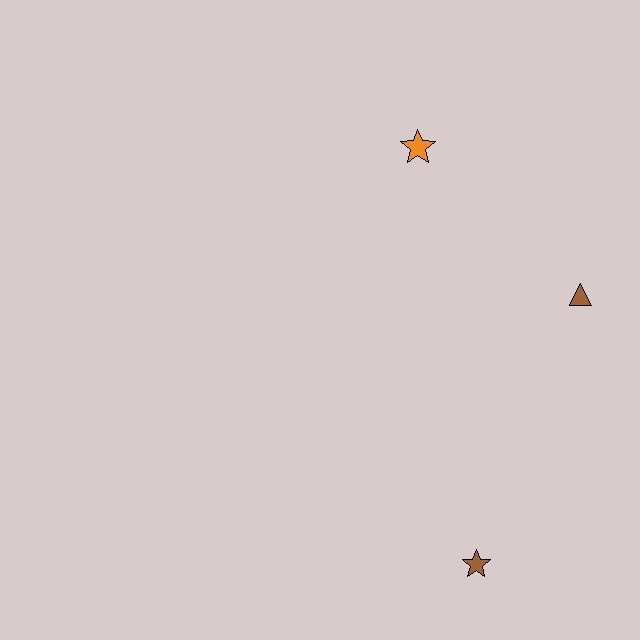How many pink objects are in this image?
There are no pink objects.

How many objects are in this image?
There are 3 objects.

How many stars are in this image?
There are 2 stars.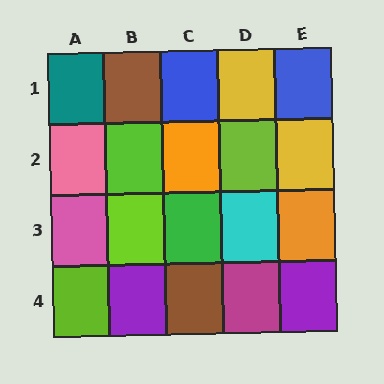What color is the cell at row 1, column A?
Teal.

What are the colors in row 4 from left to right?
Lime, purple, brown, magenta, purple.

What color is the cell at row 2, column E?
Yellow.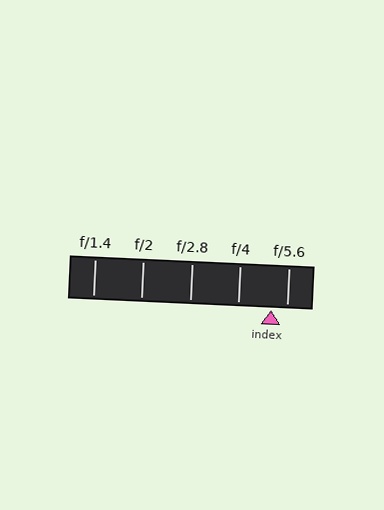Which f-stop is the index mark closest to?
The index mark is closest to f/5.6.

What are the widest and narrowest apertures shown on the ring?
The widest aperture shown is f/1.4 and the narrowest is f/5.6.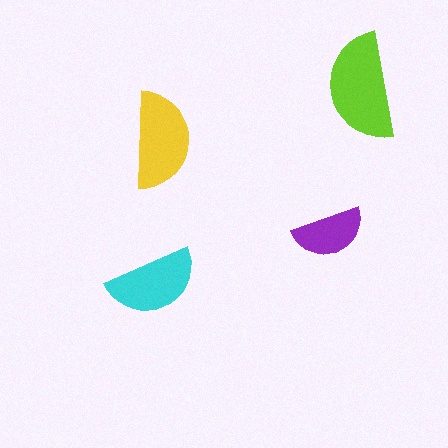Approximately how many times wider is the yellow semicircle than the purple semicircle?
About 1.5 times wider.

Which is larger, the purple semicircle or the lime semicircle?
The lime one.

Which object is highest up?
The lime semicircle is topmost.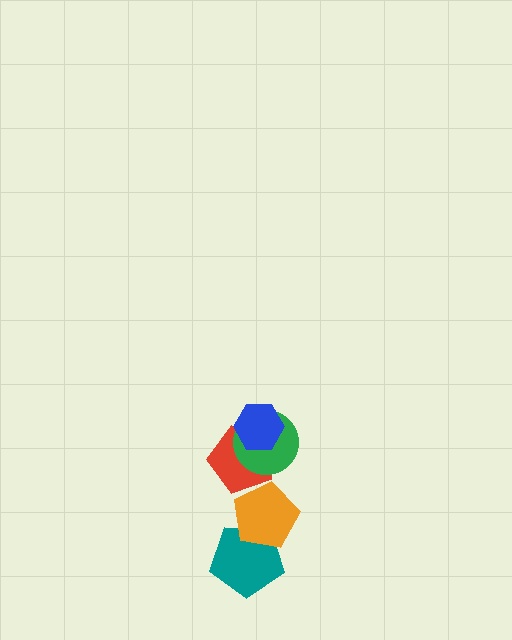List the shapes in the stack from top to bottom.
From top to bottom: the blue hexagon, the green circle, the red pentagon, the orange pentagon, the teal pentagon.